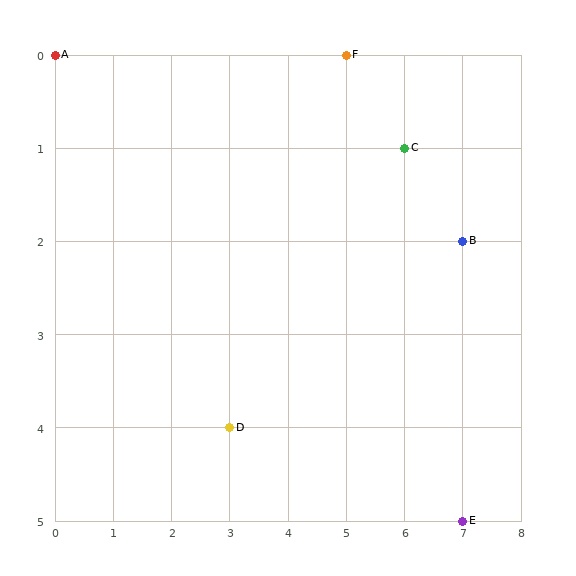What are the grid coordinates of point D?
Point D is at grid coordinates (3, 4).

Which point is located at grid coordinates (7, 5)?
Point E is at (7, 5).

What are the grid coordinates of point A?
Point A is at grid coordinates (0, 0).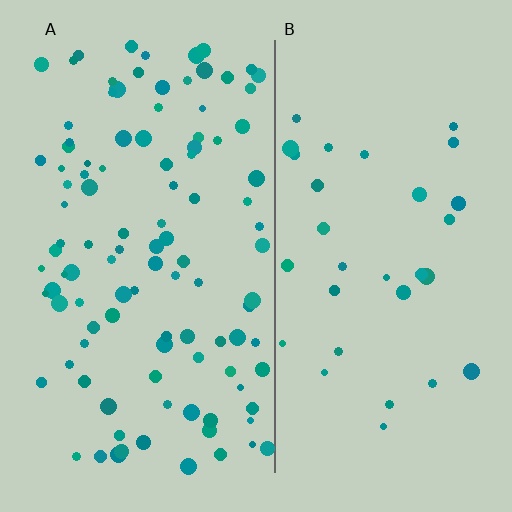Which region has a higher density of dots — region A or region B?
A (the left).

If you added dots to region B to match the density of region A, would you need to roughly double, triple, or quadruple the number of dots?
Approximately triple.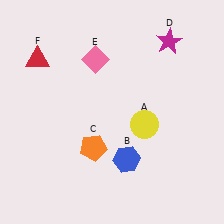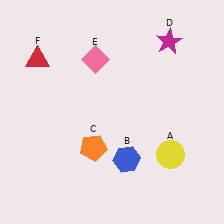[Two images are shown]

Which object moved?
The yellow circle (A) moved down.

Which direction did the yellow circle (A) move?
The yellow circle (A) moved down.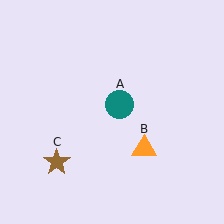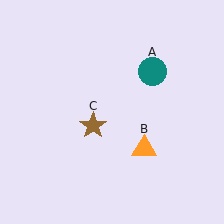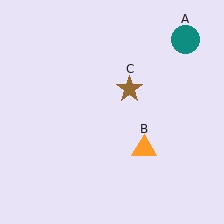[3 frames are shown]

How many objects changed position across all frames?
2 objects changed position: teal circle (object A), brown star (object C).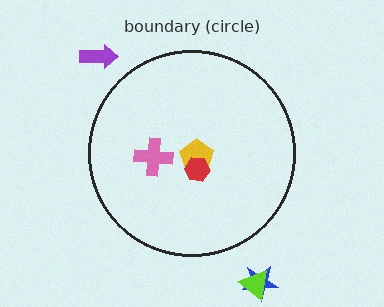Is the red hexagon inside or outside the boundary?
Inside.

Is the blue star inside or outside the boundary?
Outside.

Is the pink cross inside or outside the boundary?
Inside.